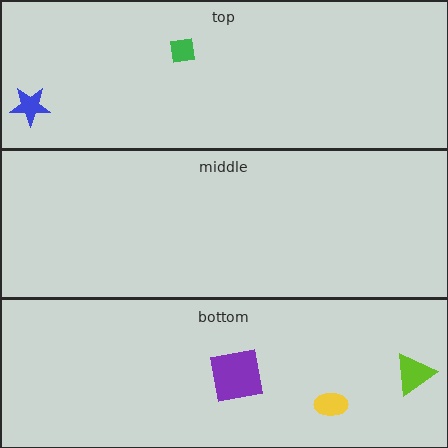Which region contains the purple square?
The bottom region.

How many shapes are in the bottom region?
3.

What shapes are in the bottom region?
The purple square, the lime triangle, the yellow ellipse.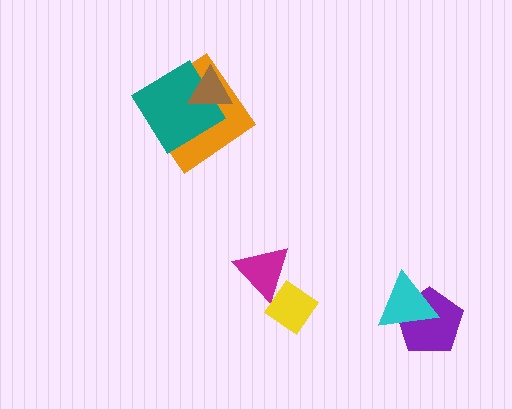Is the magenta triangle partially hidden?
Yes, it is partially covered by another shape.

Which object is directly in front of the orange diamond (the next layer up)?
The teal diamond is directly in front of the orange diamond.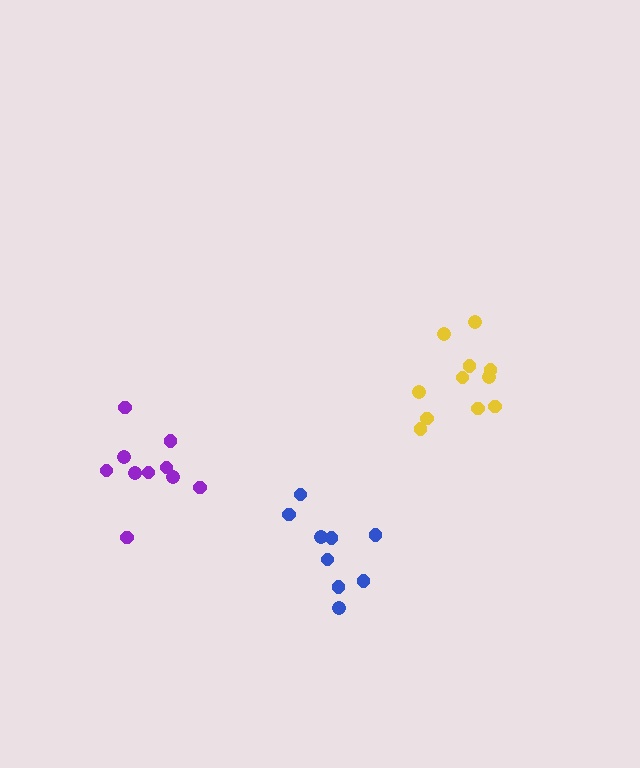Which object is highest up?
The yellow cluster is topmost.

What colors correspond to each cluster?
The clusters are colored: purple, blue, yellow.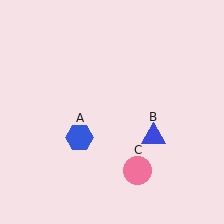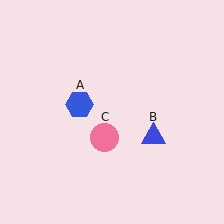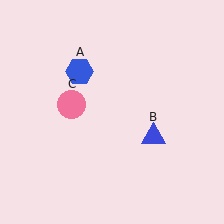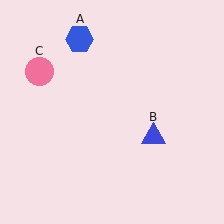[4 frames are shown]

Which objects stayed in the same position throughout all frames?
Blue triangle (object B) remained stationary.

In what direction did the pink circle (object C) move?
The pink circle (object C) moved up and to the left.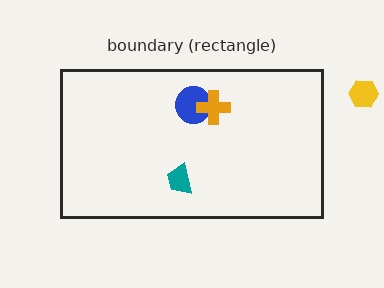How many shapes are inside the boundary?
3 inside, 1 outside.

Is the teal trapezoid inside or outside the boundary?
Inside.